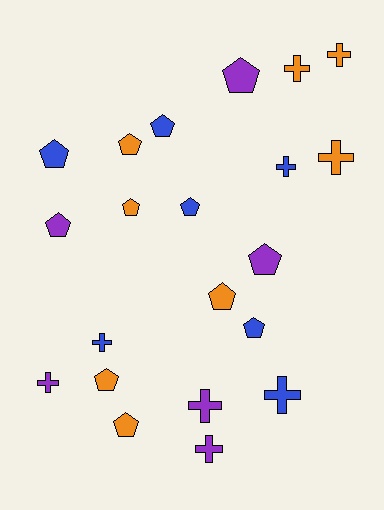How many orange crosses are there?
There are 3 orange crosses.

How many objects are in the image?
There are 21 objects.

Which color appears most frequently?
Orange, with 8 objects.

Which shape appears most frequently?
Pentagon, with 12 objects.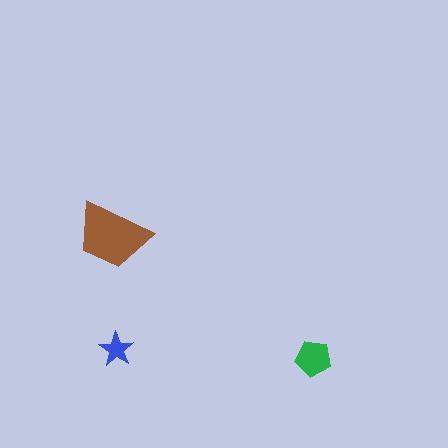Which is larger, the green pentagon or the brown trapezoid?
The brown trapezoid.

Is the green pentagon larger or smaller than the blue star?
Larger.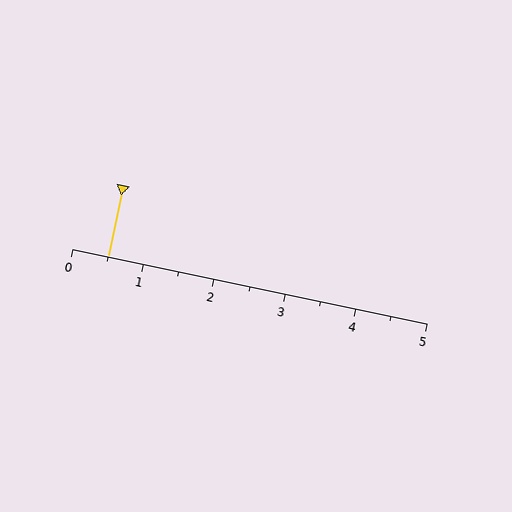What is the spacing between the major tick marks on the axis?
The major ticks are spaced 1 apart.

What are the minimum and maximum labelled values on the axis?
The axis runs from 0 to 5.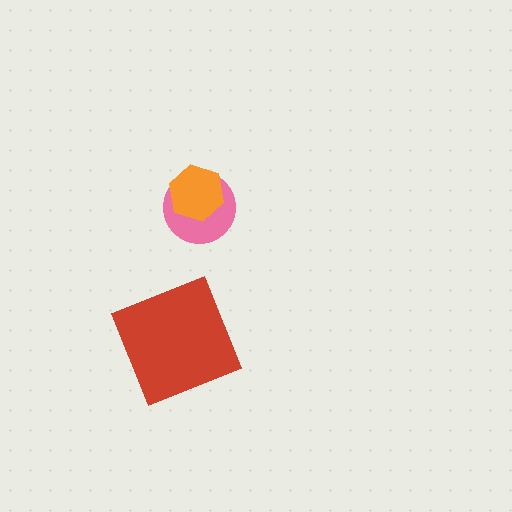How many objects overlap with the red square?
0 objects overlap with the red square.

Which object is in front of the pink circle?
The orange hexagon is in front of the pink circle.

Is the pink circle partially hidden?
Yes, it is partially covered by another shape.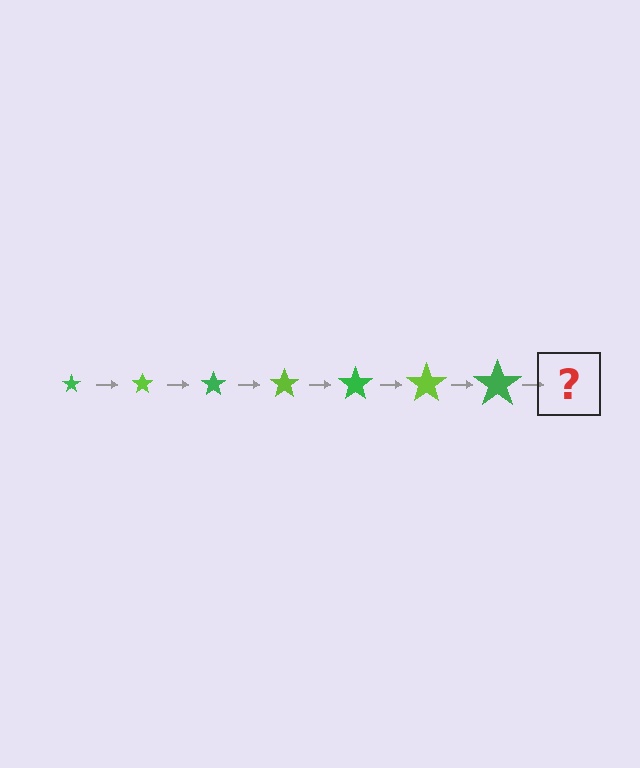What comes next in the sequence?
The next element should be a lime star, larger than the previous one.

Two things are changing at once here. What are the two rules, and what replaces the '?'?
The two rules are that the star grows larger each step and the color cycles through green and lime. The '?' should be a lime star, larger than the previous one.